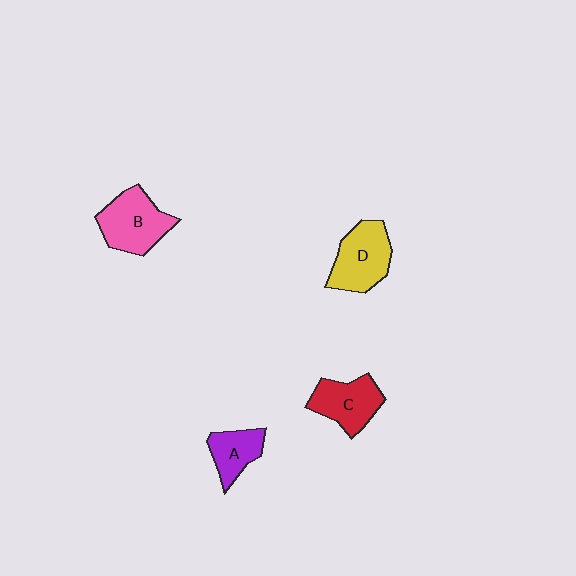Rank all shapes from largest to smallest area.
From largest to smallest: B (pink), D (yellow), C (red), A (purple).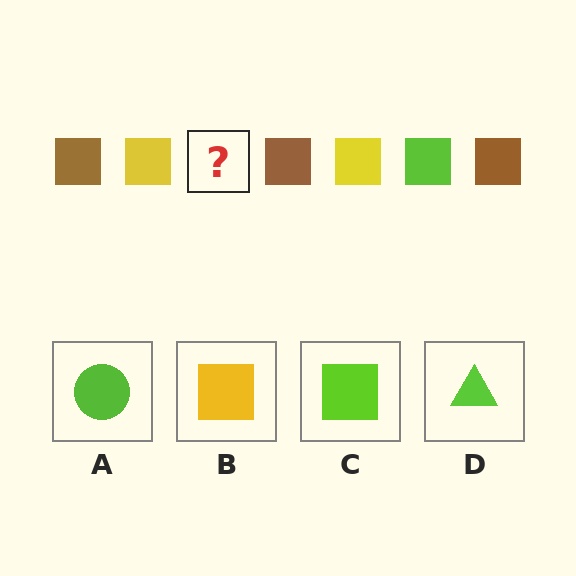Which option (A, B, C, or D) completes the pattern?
C.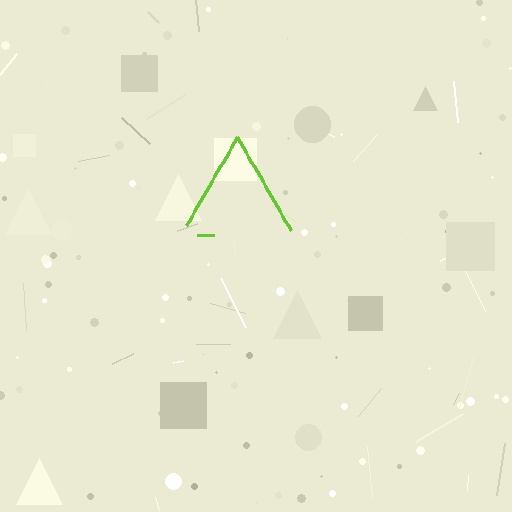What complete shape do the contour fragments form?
The contour fragments form a triangle.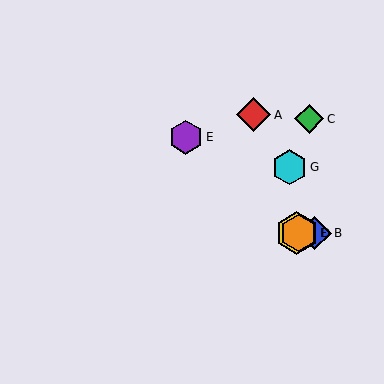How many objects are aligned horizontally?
3 objects (B, D, F) are aligned horizontally.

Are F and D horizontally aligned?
Yes, both are at y≈233.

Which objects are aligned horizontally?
Objects B, D, F are aligned horizontally.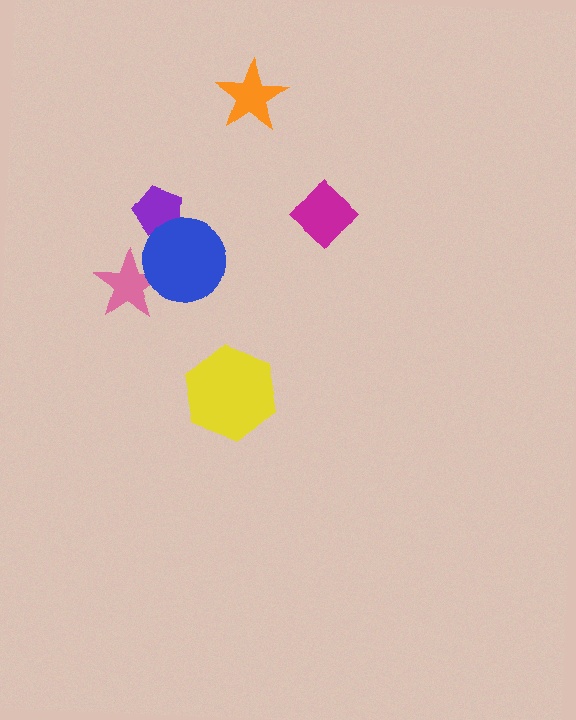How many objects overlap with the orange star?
0 objects overlap with the orange star.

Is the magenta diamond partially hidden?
No, no other shape covers it.